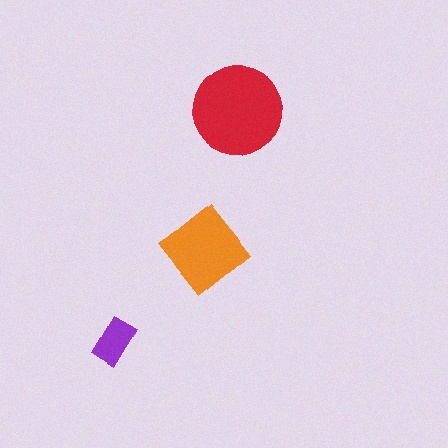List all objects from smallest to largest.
The purple rectangle, the orange diamond, the red circle.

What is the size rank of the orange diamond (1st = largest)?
2nd.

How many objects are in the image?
There are 3 objects in the image.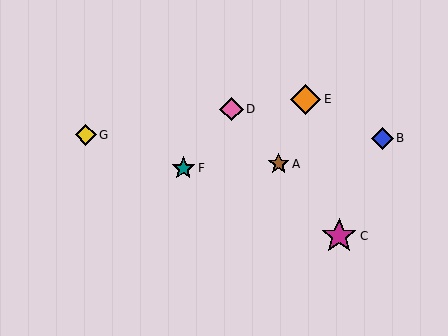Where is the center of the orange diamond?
The center of the orange diamond is at (306, 99).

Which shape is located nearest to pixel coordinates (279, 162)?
The brown star (labeled A) at (279, 164) is nearest to that location.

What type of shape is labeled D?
Shape D is a pink diamond.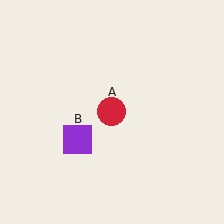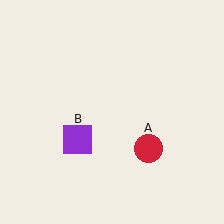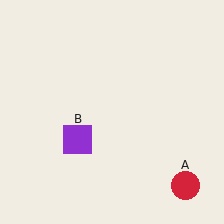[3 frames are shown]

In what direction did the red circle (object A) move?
The red circle (object A) moved down and to the right.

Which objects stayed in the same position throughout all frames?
Purple square (object B) remained stationary.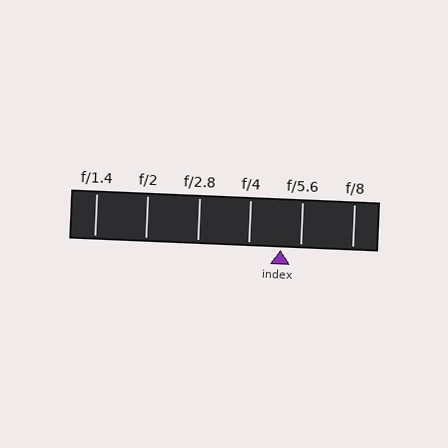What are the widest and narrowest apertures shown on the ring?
The widest aperture shown is f/1.4 and the narrowest is f/8.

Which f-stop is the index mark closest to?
The index mark is closest to f/5.6.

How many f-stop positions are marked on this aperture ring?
There are 6 f-stop positions marked.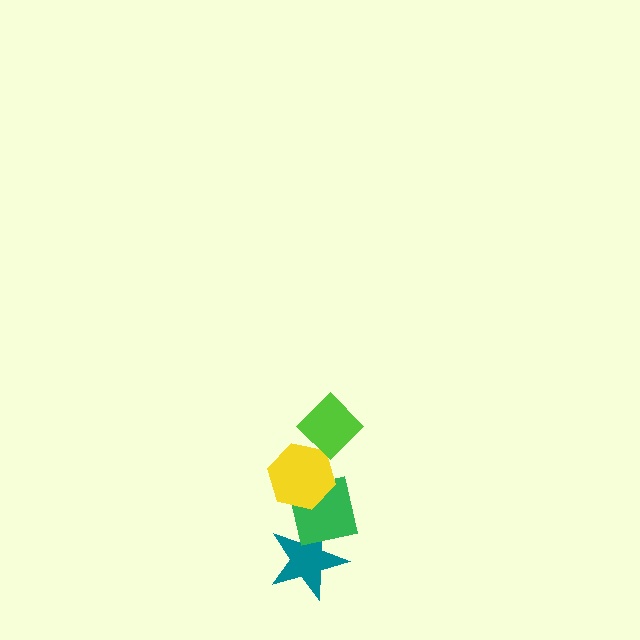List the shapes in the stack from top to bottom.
From top to bottom: the lime diamond, the yellow hexagon, the green square, the teal star.